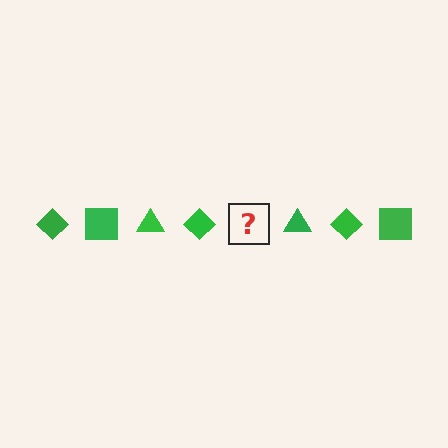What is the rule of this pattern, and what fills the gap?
The rule is that the pattern cycles through diamond, square, triangle shapes in green. The gap should be filled with a green square.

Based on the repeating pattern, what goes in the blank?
The blank should be a green square.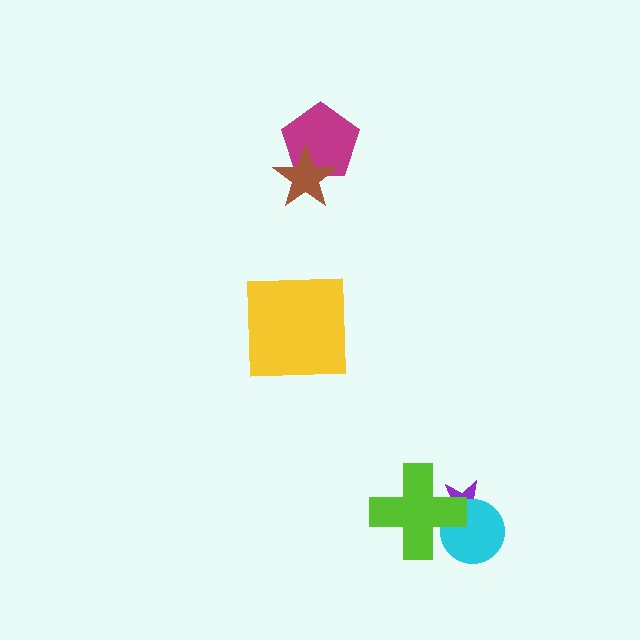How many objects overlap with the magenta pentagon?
1 object overlaps with the magenta pentagon.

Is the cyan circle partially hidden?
Yes, it is partially covered by another shape.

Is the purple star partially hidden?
Yes, it is partially covered by another shape.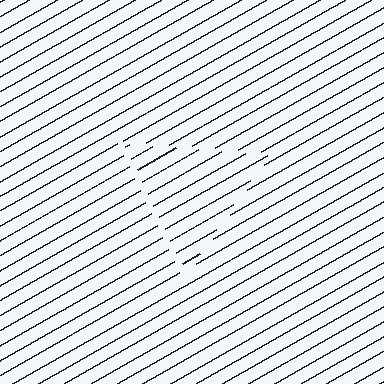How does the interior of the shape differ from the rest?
The interior of the shape contains the same grating, shifted by half a period — the contour is defined by the phase discontinuity where line-ends from the inner and outer gratings abut.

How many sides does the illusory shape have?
3 sides — the line-ends trace a triangle.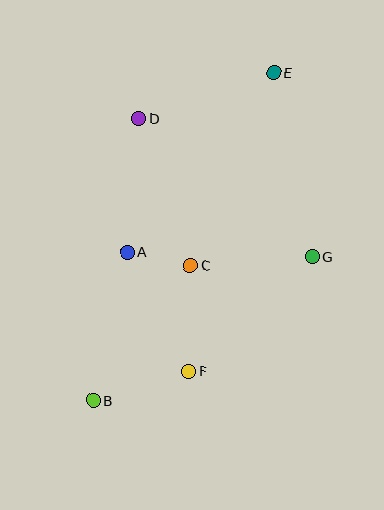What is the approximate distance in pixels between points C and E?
The distance between C and E is approximately 210 pixels.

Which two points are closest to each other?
Points A and C are closest to each other.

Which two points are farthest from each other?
Points B and E are farthest from each other.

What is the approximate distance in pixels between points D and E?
The distance between D and E is approximately 143 pixels.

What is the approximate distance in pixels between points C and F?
The distance between C and F is approximately 106 pixels.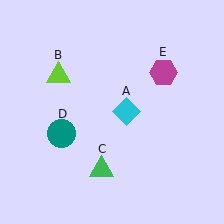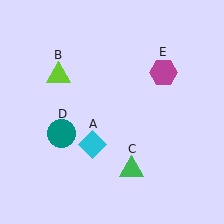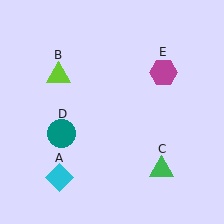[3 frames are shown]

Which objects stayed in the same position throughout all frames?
Lime triangle (object B) and teal circle (object D) and magenta hexagon (object E) remained stationary.